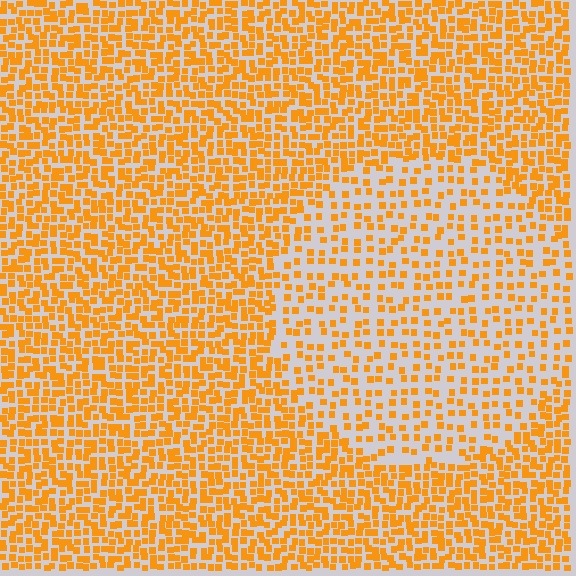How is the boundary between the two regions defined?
The boundary is defined by a change in element density (approximately 2.0x ratio). All elements are the same color, size, and shape.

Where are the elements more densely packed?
The elements are more densely packed outside the circle boundary.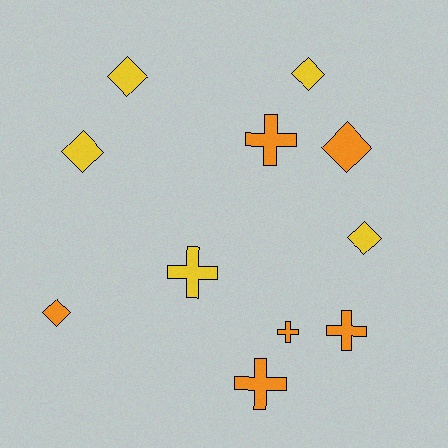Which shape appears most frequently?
Diamond, with 6 objects.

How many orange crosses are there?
There are 4 orange crosses.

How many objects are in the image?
There are 11 objects.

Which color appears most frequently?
Orange, with 6 objects.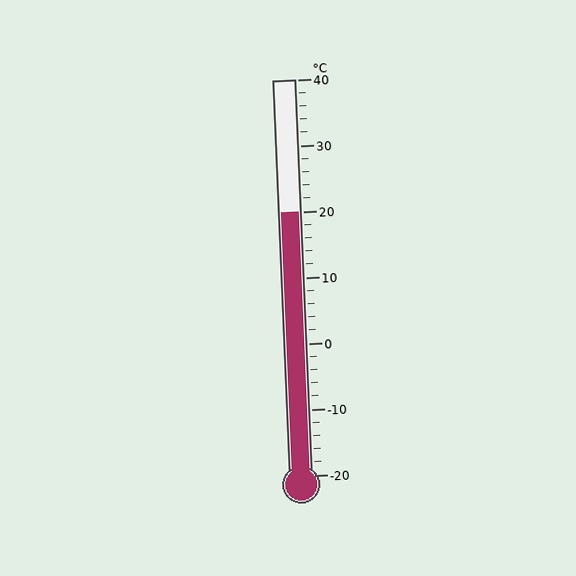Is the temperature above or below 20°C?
The temperature is at 20°C.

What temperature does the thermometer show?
The thermometer shows approximately 20°C.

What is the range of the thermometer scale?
The thermometer scale ranges from -20°C to 40°C.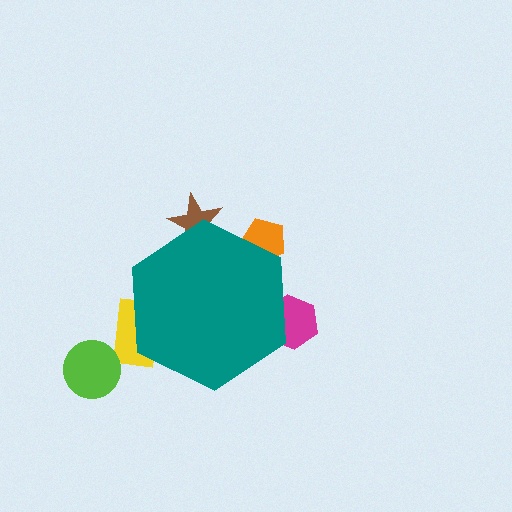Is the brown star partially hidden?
Yes, the brown star is partially hidden behind the teal hexagon.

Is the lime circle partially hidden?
No, the lime circle is fully visible.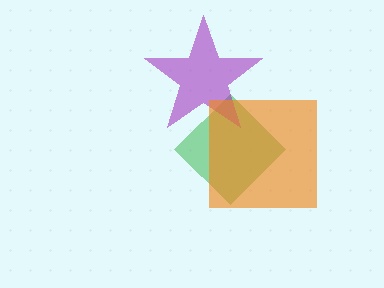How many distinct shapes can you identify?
There are 3 distinct shapes: a green diamond, a purple star, an orange square.